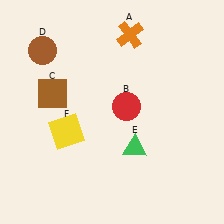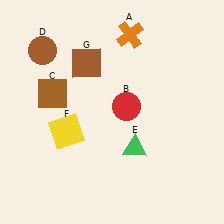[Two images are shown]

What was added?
A brown square (G) was added in Image 2.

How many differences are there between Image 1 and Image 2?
There is 1 difference between the two images.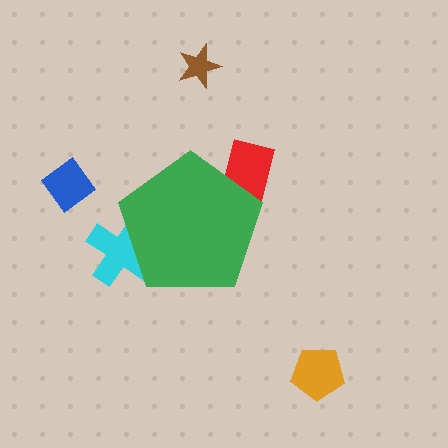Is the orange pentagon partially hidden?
No, the orange pentagon is fully visible.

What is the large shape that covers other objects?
A green pentagon.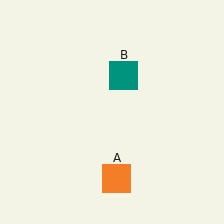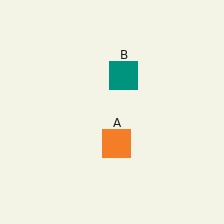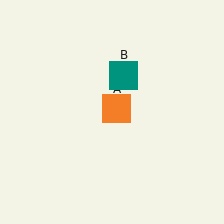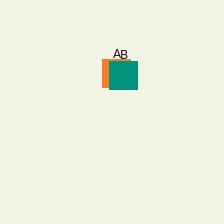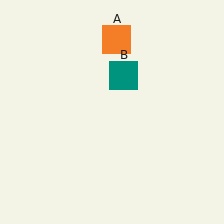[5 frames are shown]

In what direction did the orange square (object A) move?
The orange square (object A) moved up.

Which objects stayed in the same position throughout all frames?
Teal square (object B) remained stationary.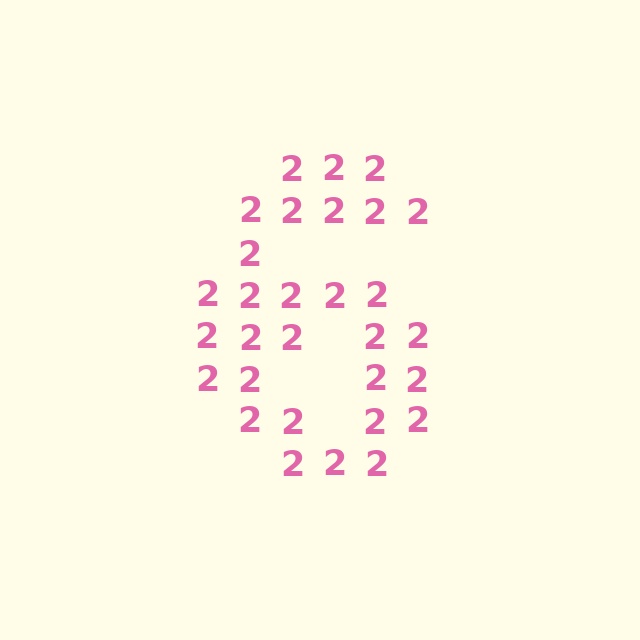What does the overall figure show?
The overall figure shows the digit 6.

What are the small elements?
The small elements are digit 2's.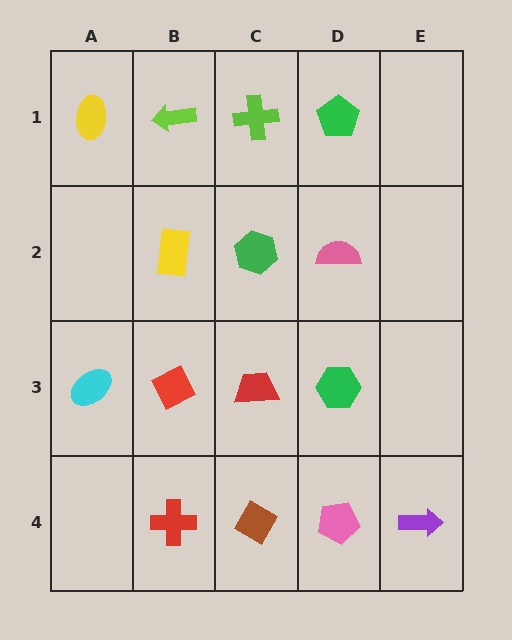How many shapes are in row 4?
4 shapes.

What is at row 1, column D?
A green pentagon.